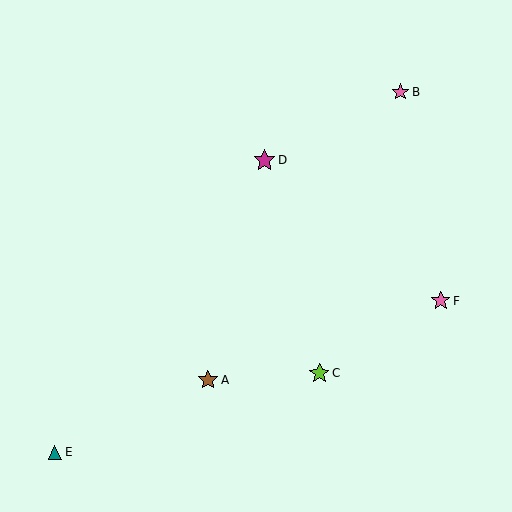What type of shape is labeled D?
Shape D is a magenta star.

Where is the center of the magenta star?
The center of the magenta star is at (265, 160).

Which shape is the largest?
The magenta star (labeled D) is the largest.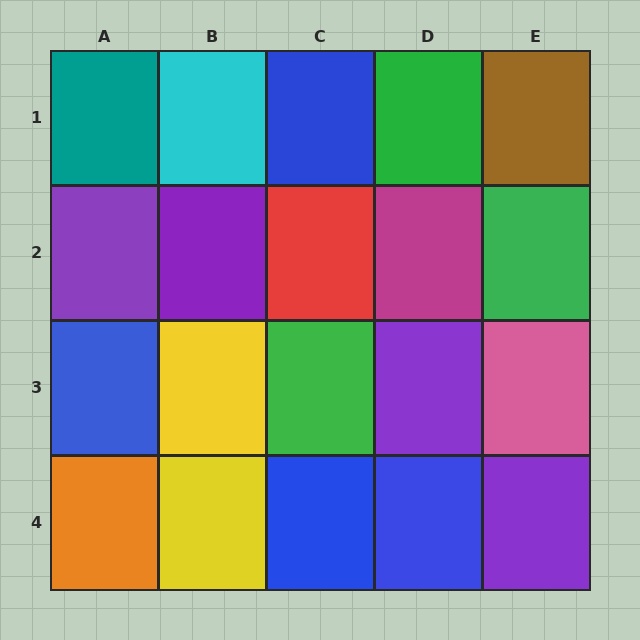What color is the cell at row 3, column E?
Pink.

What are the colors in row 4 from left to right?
Orange, yellow, blue, blue, purple.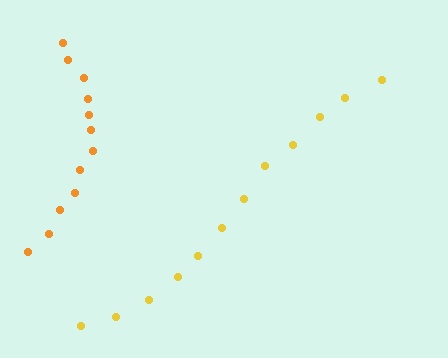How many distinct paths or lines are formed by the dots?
There are 2 distinct paths.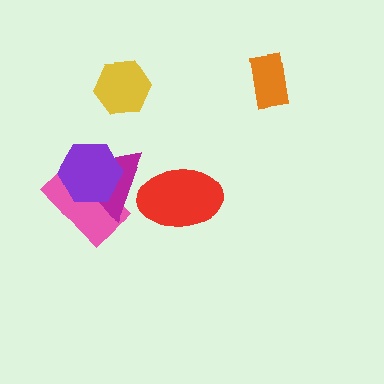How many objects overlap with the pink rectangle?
2 objects overlap with the pink rectangle.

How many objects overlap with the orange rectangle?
0 objects overlap with the orange rectangle.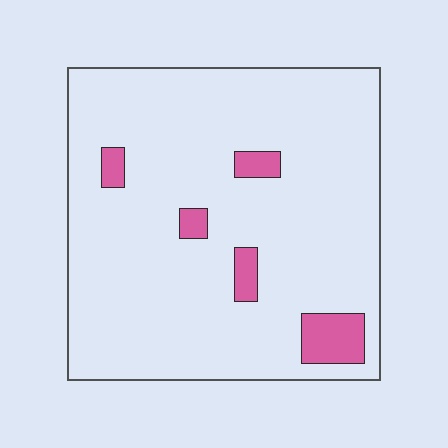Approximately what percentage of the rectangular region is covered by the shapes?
Approximately 10%.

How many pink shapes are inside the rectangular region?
5.